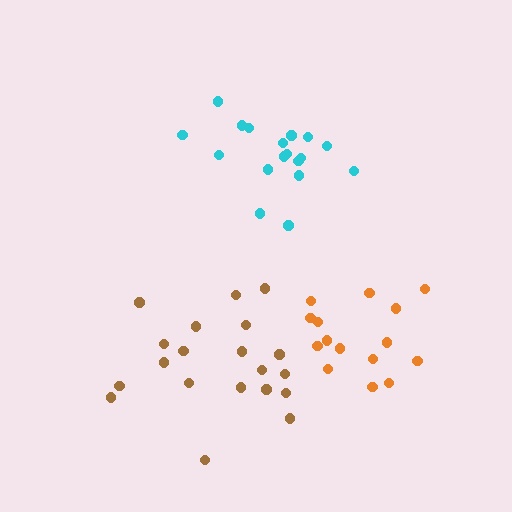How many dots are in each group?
Group 1: 18 dots, Group 2: 20 dots, Group 3: 15 dots (53 total).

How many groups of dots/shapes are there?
There are 3 groups.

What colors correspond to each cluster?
The clusters are colored: cyan, brown, orange.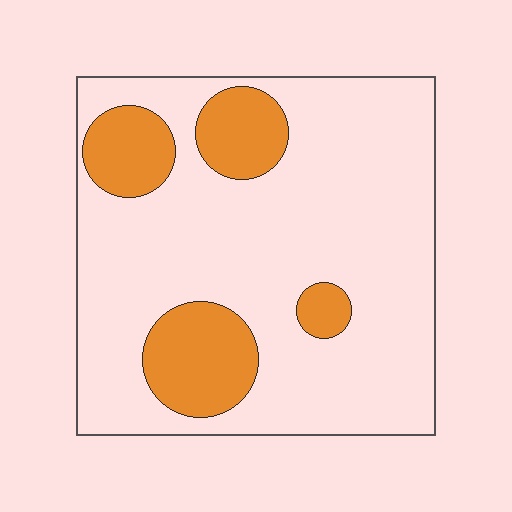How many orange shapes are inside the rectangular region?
4.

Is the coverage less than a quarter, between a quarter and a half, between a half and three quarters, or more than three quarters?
Less than a quarter.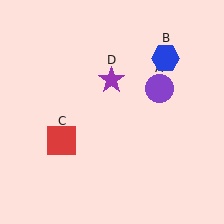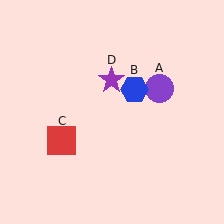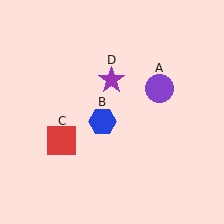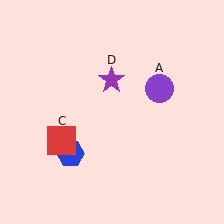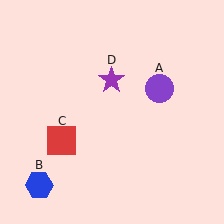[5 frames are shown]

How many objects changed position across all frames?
1 object changed position: blue hexagon (object B).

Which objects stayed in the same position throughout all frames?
Purple circle (object A) and red square (object C) and purple star (object D) remained stationary.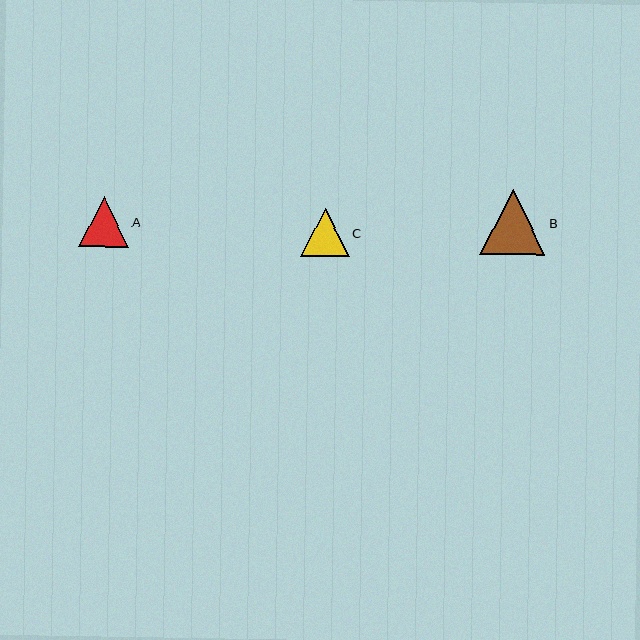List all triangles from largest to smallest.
From largest to smallest: B, A, C.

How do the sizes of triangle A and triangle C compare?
Triangle A and triangle C are approximately the same size.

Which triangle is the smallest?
Triangle C is the smallest with a size of approximately 48 pixels.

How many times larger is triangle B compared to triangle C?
Triangle B is approximately 1.3 times the size of triangle C.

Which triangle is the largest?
Triangle B is the largest with a size of approximately 65 pixels.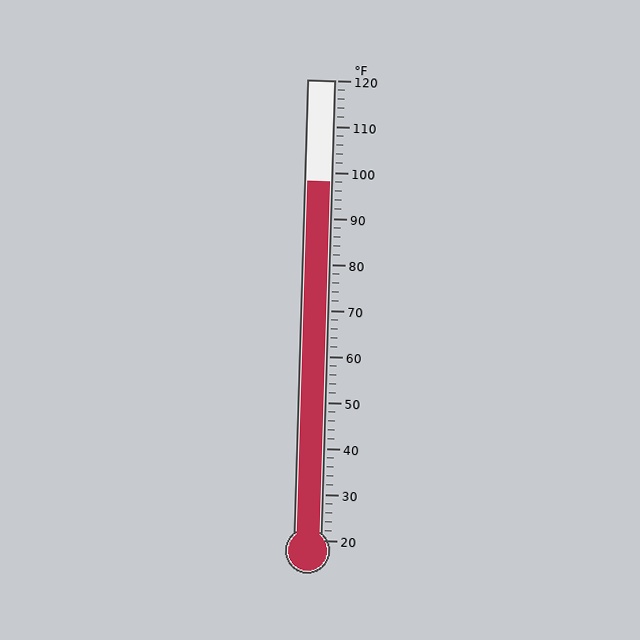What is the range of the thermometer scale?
The thermometer scale ranges from 20°F to 120°F.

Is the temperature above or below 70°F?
The temperature is above 70°F.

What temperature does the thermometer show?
The thermometer shows approximately 98°F.